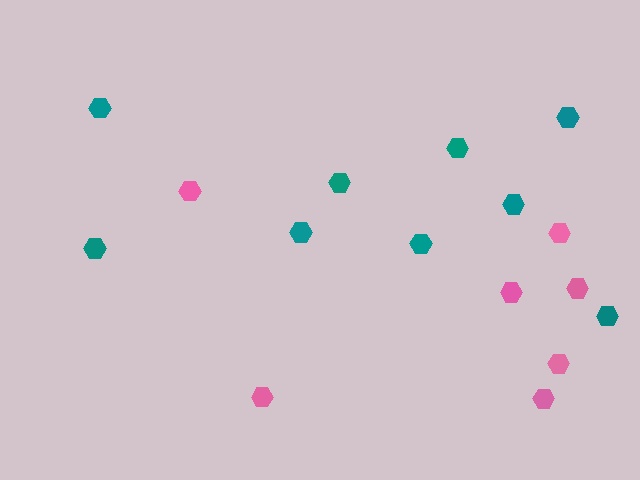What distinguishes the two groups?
There are 2 groups: one group of pink hexagons (7) and one group of teal hexagons (9).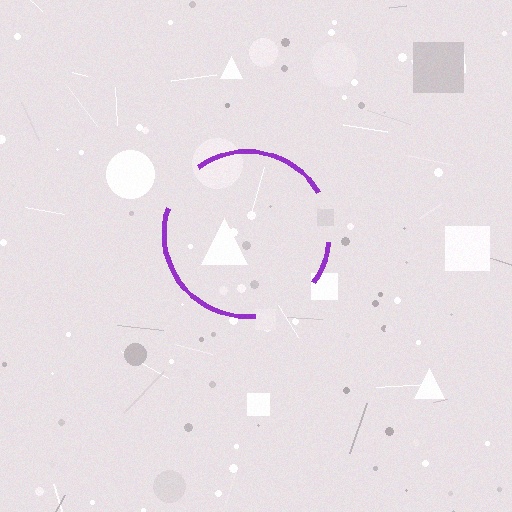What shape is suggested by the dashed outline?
The dashed outline suggests a circle.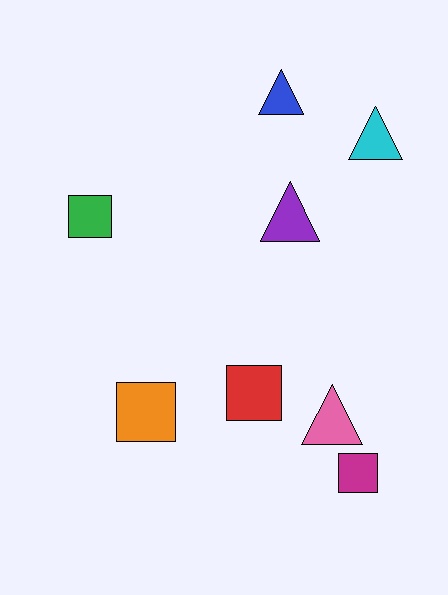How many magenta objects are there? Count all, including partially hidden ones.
There is 1 magenta object.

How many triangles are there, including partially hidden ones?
There are 4 triangles.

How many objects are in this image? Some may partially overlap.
There are 8 objects.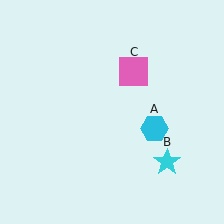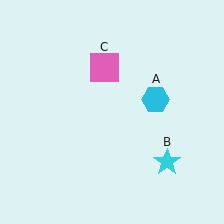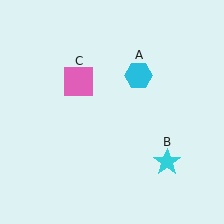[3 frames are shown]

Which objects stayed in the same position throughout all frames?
Cyan star (object B) remained stationary.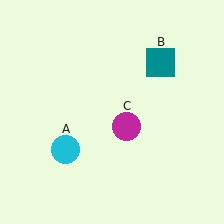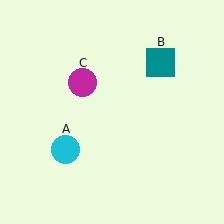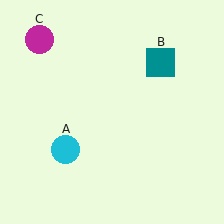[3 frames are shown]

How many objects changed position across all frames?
1 object changed position: magenta circle (object C).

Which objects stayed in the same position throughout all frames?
Cyan circle (object A) and teal square (object B) remained stationary.